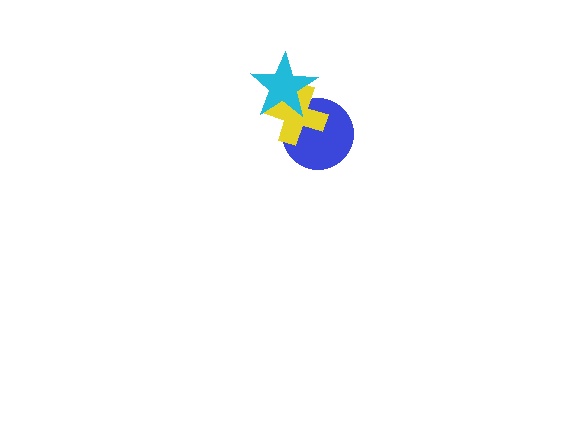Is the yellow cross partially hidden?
Yes, it is partially covered by another shape.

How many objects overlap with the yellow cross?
2 objects overlap with the yellow cross.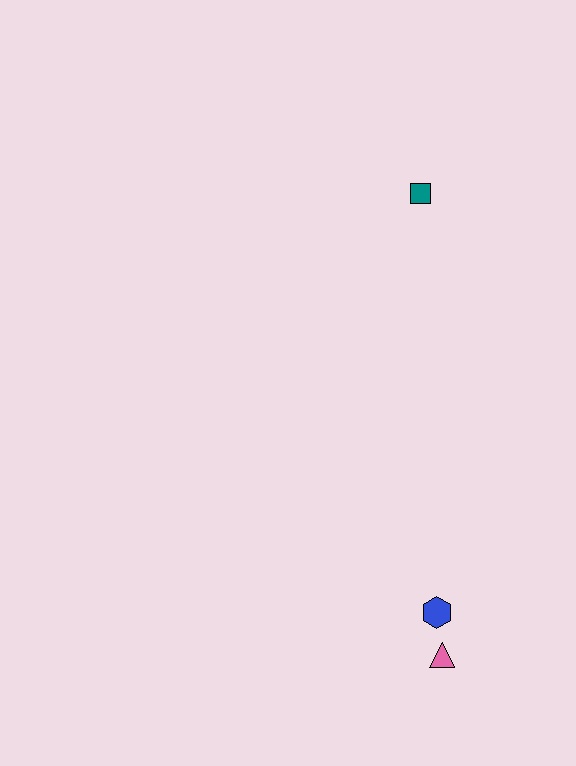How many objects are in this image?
There are 3 objects.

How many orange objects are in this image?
There are no orange objects.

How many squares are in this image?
There is 1 square.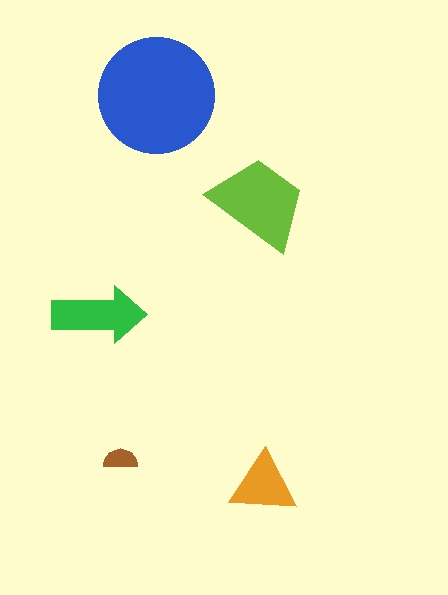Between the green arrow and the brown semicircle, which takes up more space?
The green arrow.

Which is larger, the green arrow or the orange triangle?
The green arrow.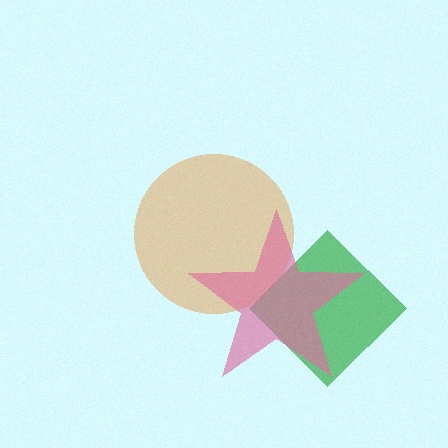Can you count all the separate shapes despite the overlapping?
Yes, there are 3 separate shapes.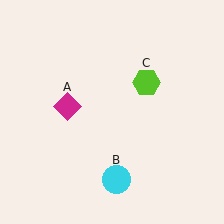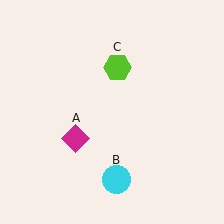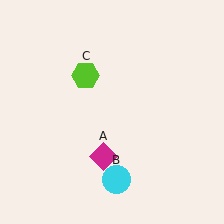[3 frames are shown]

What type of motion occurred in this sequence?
The magenta diamond (object A), lime hexagon (object C) rotated counterclockwise around the center of the scene.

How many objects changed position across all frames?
2 objects changed position: magenta diamond (object A), lime hexagon (object C).